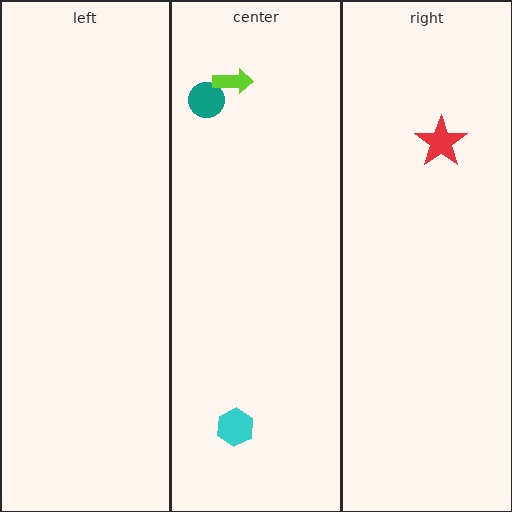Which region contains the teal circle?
The center region.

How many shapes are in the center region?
3.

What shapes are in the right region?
The red star.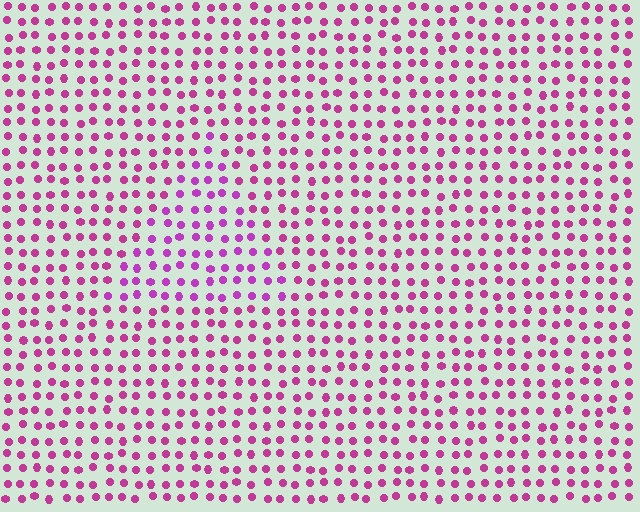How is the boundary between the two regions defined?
The boundary is defined purely by a slight shift in hue (about 20 degrees). Spacing, size, and orientation are identical on both sides.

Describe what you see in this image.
The image is filled with small magenta elements in a uniform arrangement. A triangle-shaped region is visible where the elements are tinted to a slightly different hue, forming a subtle color boundary.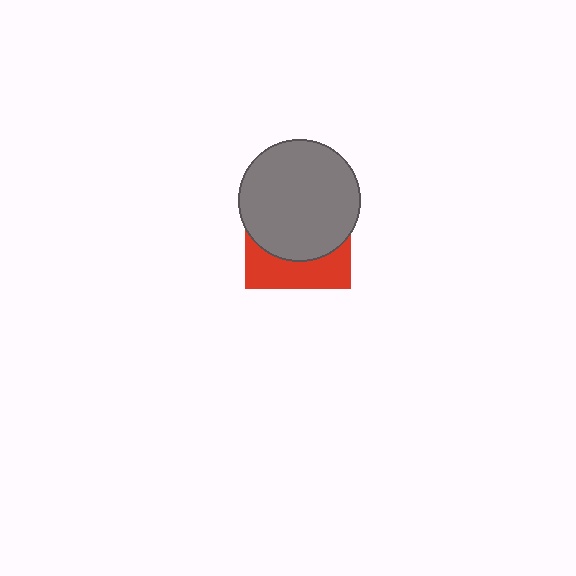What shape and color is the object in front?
The object in front is a gray circle.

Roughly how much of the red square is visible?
A small part of it is visible (roughly 34%).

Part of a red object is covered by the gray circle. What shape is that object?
It is a square.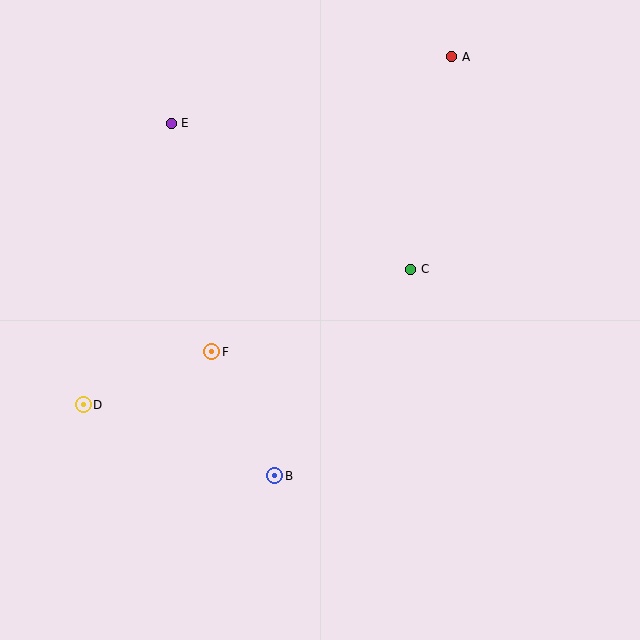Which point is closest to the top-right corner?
Point A is closest to the top-right corner.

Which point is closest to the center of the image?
Point C at (411, 269) is closest to the center.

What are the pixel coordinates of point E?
Point E is at (171, 123).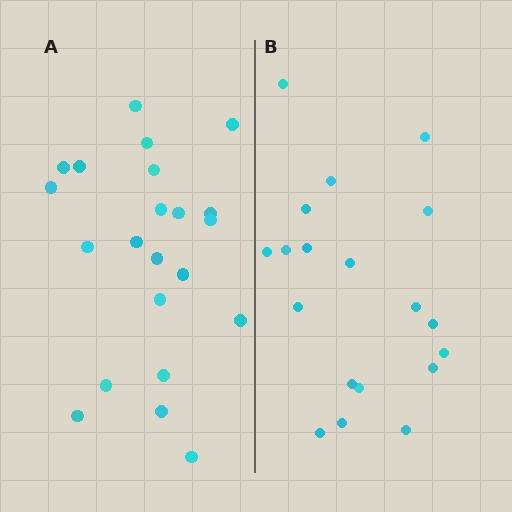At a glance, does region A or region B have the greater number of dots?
Region A (the left region) has more dots.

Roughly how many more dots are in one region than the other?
Region A has just a few more — roughly 2 or 3 more dots than region B.